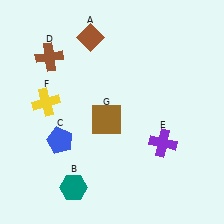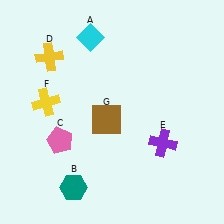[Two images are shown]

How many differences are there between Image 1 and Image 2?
There are 3 differences between the two images.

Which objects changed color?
A changed from brown to cyan. C changed from blue to pink. D changed from brown to yellow.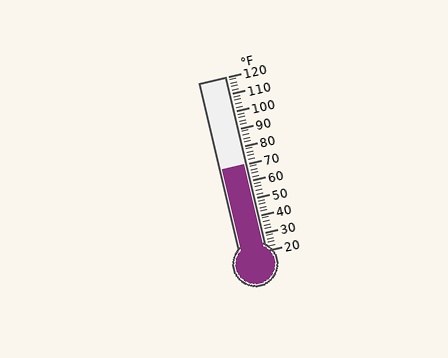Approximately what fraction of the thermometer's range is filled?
The thermometer is filled to approximately 50% of its range.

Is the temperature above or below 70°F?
The temperature is at 70°F.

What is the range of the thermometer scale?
The thermometer scale ranges from 20°F to 120°F.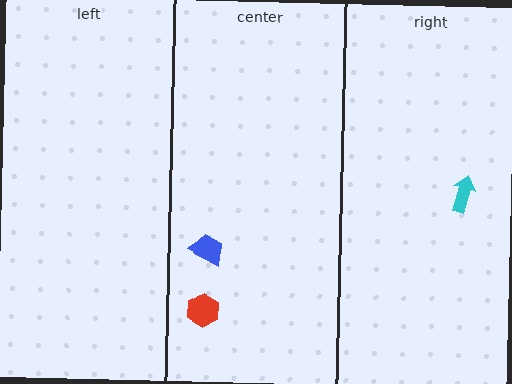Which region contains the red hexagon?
The center region.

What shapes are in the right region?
The cyan arrow.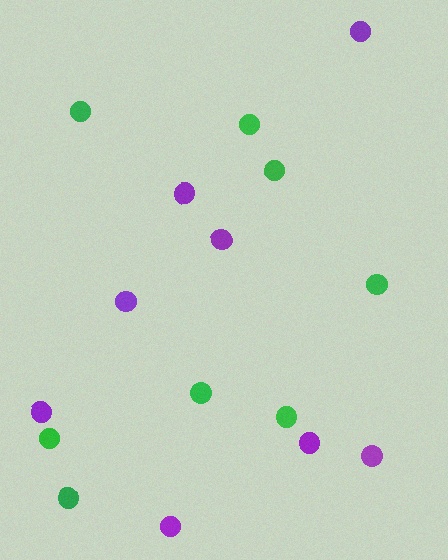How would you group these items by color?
There are 2 groups: one group of purple circles (8) and one group of green circles (8).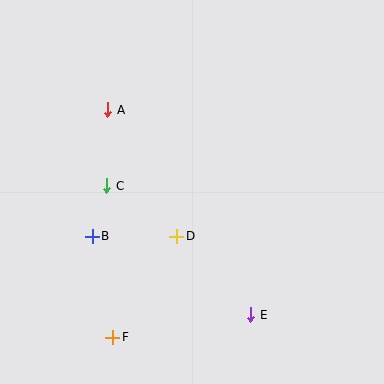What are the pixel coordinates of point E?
Point E is at (251, 315).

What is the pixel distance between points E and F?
The distance between E and F is 140 pixels.